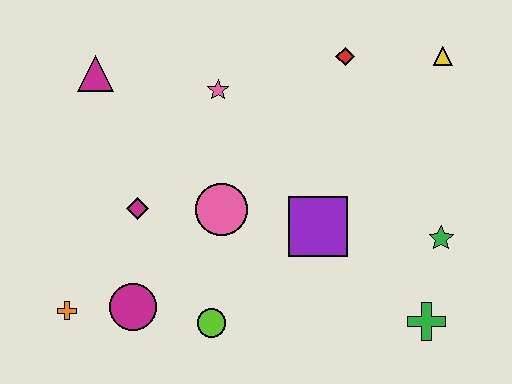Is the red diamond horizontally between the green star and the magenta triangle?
Yes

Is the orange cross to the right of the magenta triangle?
No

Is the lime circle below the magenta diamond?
Yes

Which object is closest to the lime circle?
The magenta circle is closest to the lime circle.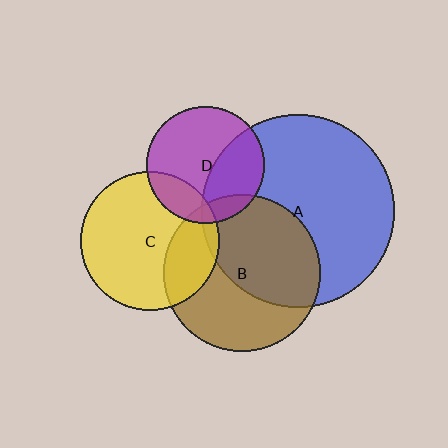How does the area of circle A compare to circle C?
Approximately 1.9 times.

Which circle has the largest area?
Circle A (blue).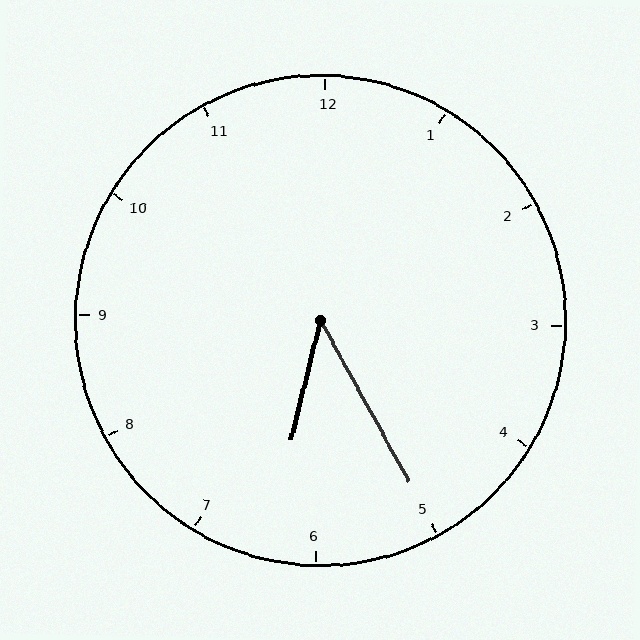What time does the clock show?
6:25.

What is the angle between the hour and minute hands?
Approximately 42 degrees.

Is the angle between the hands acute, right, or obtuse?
It is acute.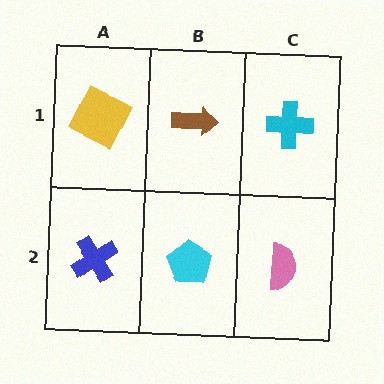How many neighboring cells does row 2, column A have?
2.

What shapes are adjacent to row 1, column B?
A cyan pentagon (row 2, column B), a yellow square (row 1, column A), a cyan cross (row 1, column C).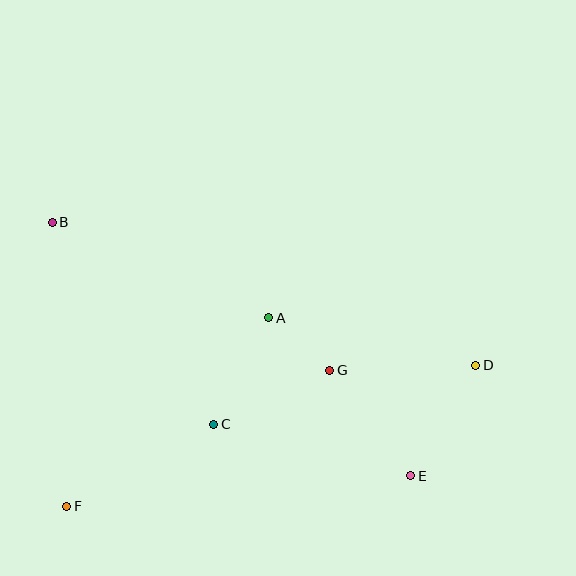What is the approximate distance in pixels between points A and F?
The distance between A and F is approximately 277 pixels.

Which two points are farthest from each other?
Points B and D are farthest from each other.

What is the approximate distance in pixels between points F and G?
The distance between F and G is approximately 296 pixels.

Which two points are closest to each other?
Points A and G are closest to each other.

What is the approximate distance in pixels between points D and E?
The distance between D and E is approximately 128 pixels.